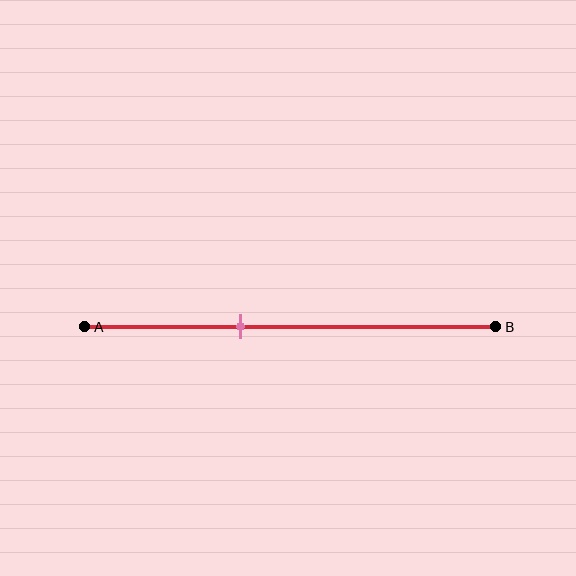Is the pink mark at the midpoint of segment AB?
No, the mark is at about 40% from A, not at the 50% midpoint.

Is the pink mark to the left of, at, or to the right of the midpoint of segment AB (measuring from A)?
The pink mark is to the left of the midpoint of segment AB.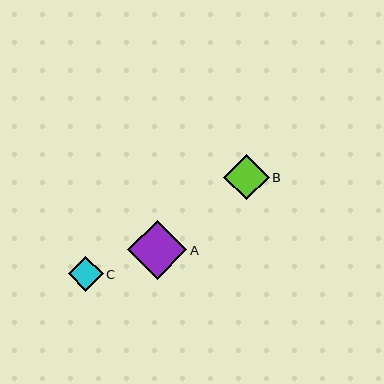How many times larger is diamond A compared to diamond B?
Diamond A is approximately 1.3 times the size of diamond B.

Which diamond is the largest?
Diamond A is the largest with a size of approximately 59 pixels.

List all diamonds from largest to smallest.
From largest to smallest: A, B, C.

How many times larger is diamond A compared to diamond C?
Diamond A is approximately 1.7 times the size of diamond C.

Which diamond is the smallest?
Diamond C is the smallest with a size of approximately 35 pixels.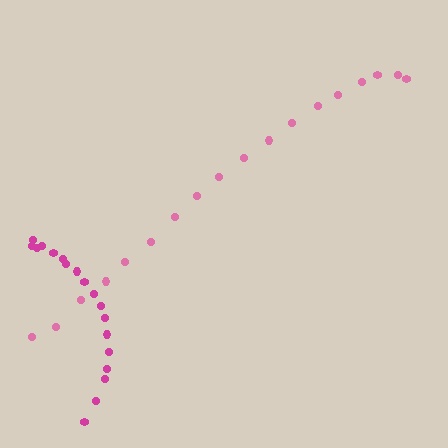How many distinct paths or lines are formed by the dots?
There are 2 distinct paths.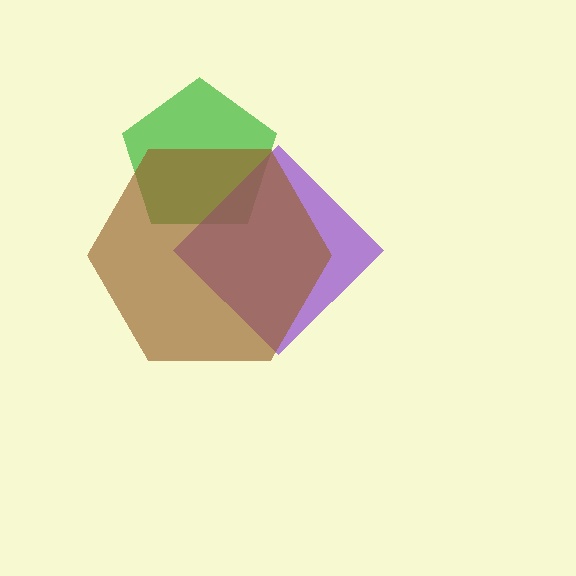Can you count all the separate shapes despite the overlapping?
Yes, there are 3 separate shapes.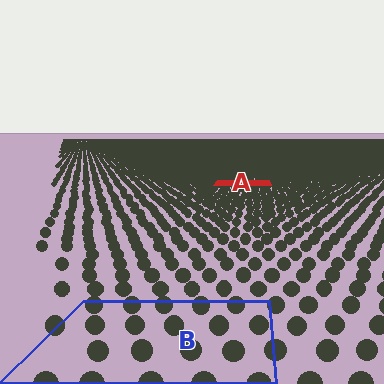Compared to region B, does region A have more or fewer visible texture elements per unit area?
Region A has more texture elements per unit area — they are packed more densely because it is farther away.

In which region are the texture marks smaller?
The texture marks are smaller in region A, because it is farther away.